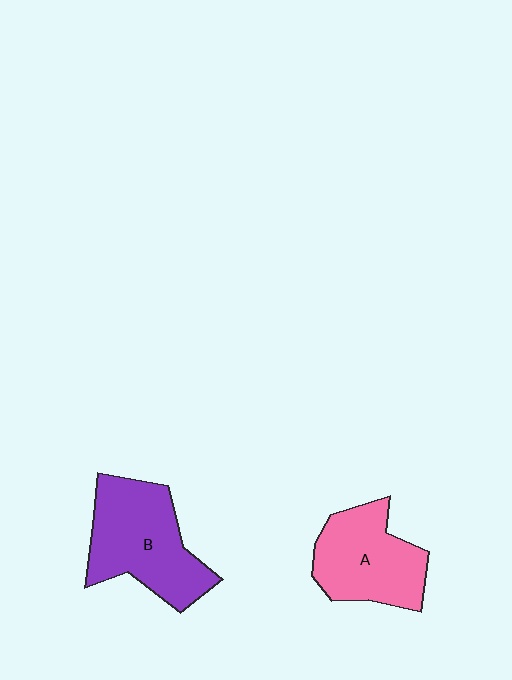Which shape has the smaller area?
Shape A (pink).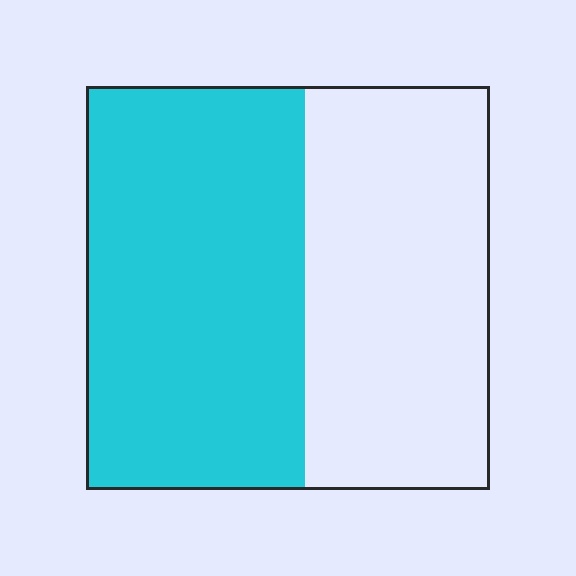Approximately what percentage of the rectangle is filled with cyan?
Approximately 55%.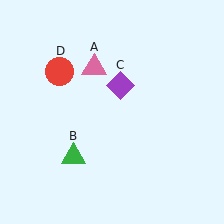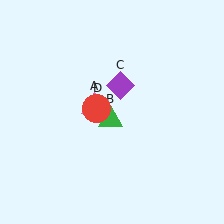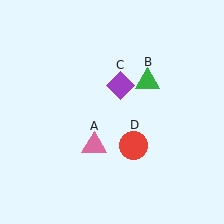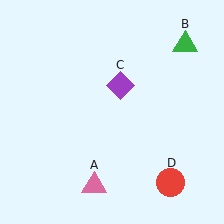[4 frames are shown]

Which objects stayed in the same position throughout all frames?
Purple diamond (object C) remained stationary.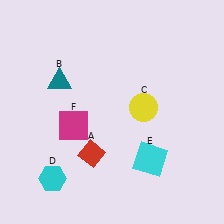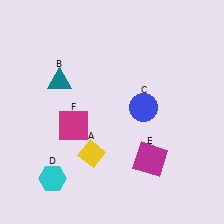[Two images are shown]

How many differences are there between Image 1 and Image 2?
There are 3 differences between the two images.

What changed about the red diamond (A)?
In Image 1, A is red. In Image 2, it changed to yellow.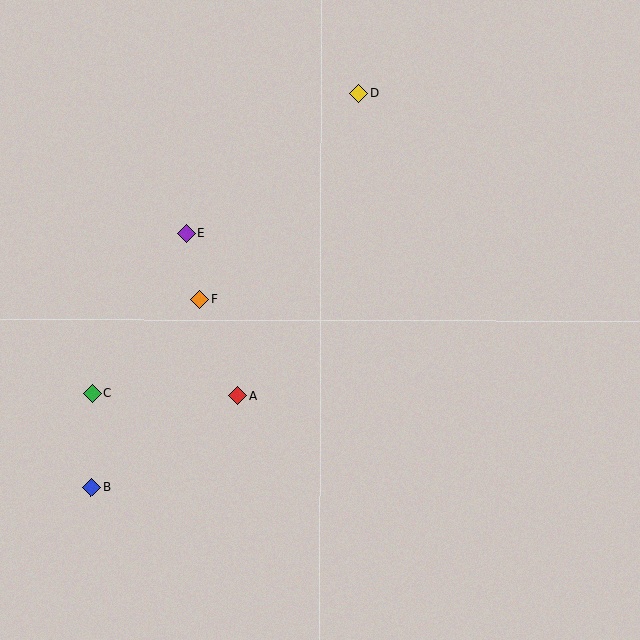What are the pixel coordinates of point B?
Point B is at (91, 487).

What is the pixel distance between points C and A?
The distance between C and A is 145 pixels.